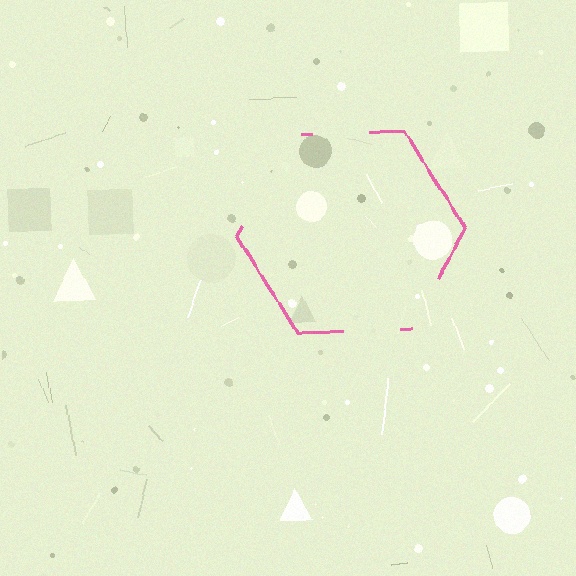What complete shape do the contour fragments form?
The contour fragments form a hexagon.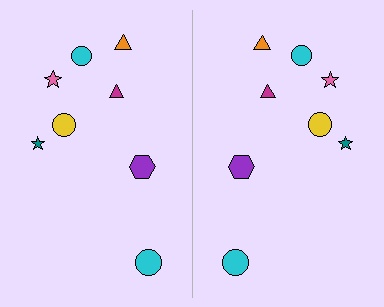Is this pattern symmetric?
Yes, this pattern has bilateral (reflection) symmetry.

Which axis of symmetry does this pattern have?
The pattern has a vertical axis of symmetry running through the center of the image.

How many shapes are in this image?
There are 16 shapes in this image.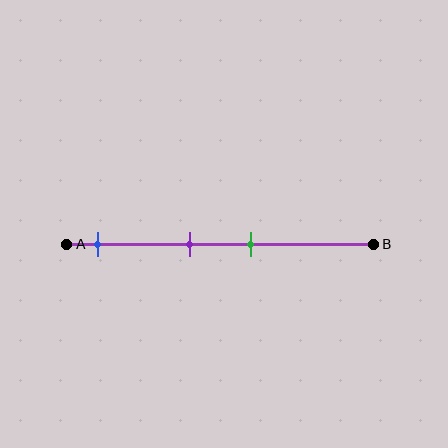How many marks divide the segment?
There are 3 marks dividing the segment.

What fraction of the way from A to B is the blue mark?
The blue mark is approximately 10% (0.1) of the way from A to B.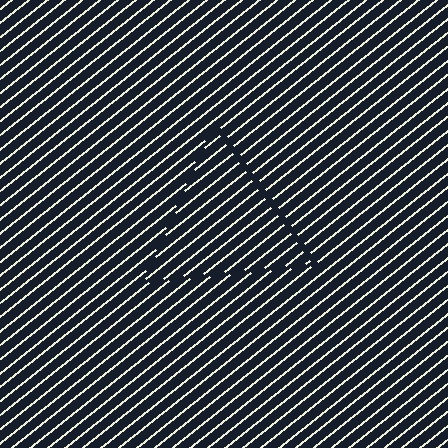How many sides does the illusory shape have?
3 sides — the line-ends trace a triangle.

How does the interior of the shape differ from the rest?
The interior of the shape contains the same grating, shifted by half a period — the contour is defined by the phase discontinuity where line-ends from the inner and outer gratings abut.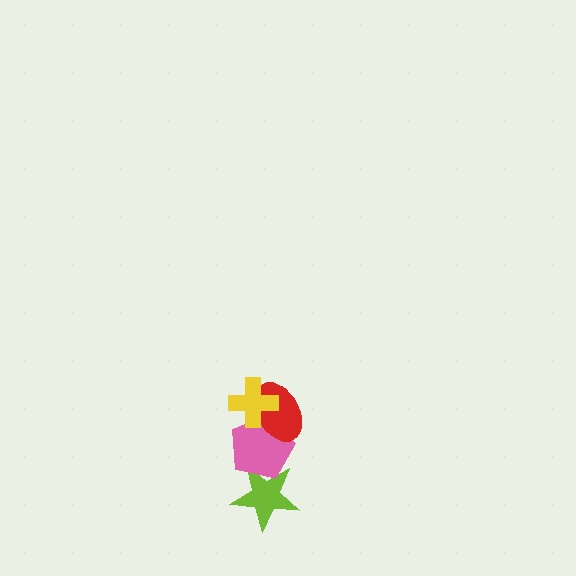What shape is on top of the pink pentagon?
The red ellipse is on top of the pink pentagon.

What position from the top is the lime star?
The lime star is 4th from the top.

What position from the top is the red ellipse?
The red ellipse is 2nd from the top.